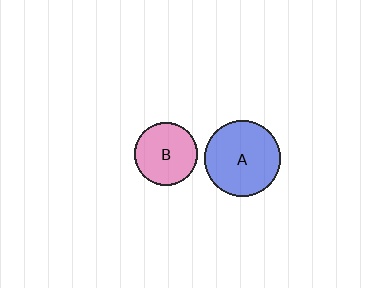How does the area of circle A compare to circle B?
Approximately 1.4 times.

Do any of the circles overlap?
No, none of the circles overlap.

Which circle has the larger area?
Circle A (blue).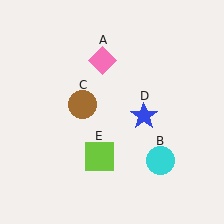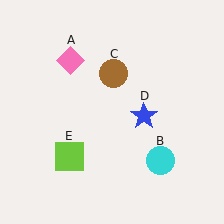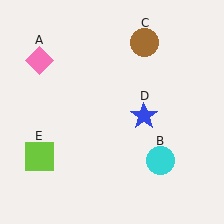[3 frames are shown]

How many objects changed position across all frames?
3 objects changed position: pink diamond (object A), brown circle (object C), lime square (object E).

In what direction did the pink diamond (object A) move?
The pink diamond (object A) moved left.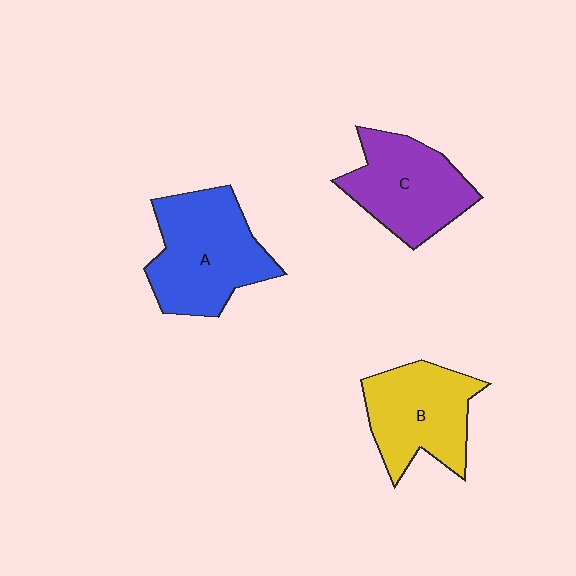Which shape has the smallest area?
Shape B (yellow).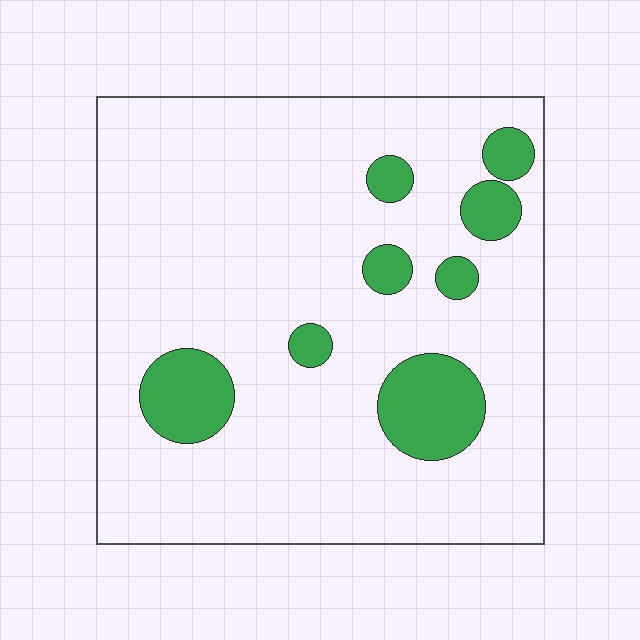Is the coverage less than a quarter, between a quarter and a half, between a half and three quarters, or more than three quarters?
Less than a quarter.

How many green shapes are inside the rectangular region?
8.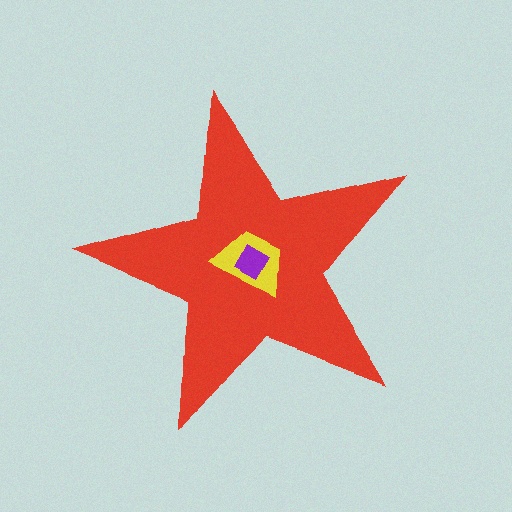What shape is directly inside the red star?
The yellow trapezoid.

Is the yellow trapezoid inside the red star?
Yes.